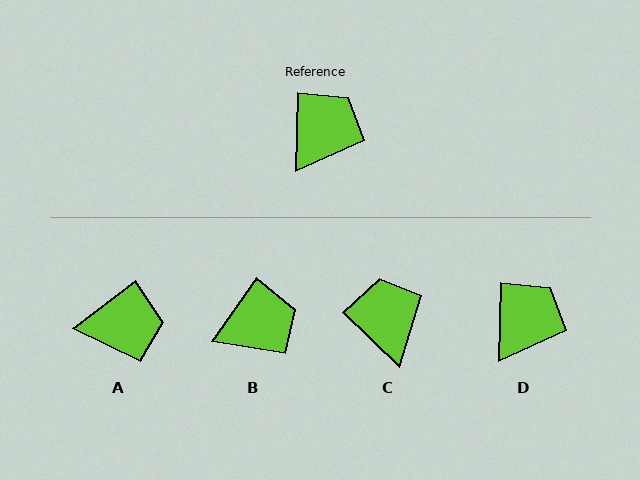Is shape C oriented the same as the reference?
No, it is off by about 48 degrees.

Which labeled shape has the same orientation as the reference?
D.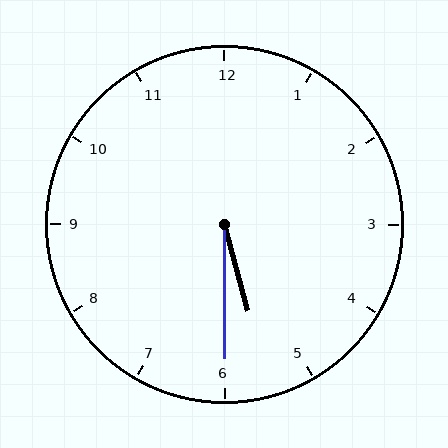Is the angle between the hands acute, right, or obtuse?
It is acute.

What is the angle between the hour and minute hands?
Approximately 15 degrees.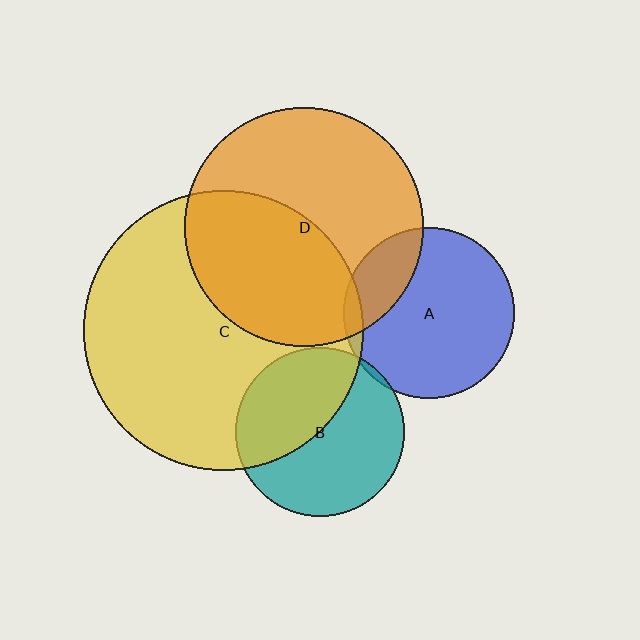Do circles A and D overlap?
Yes.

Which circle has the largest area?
Circle C (yellow).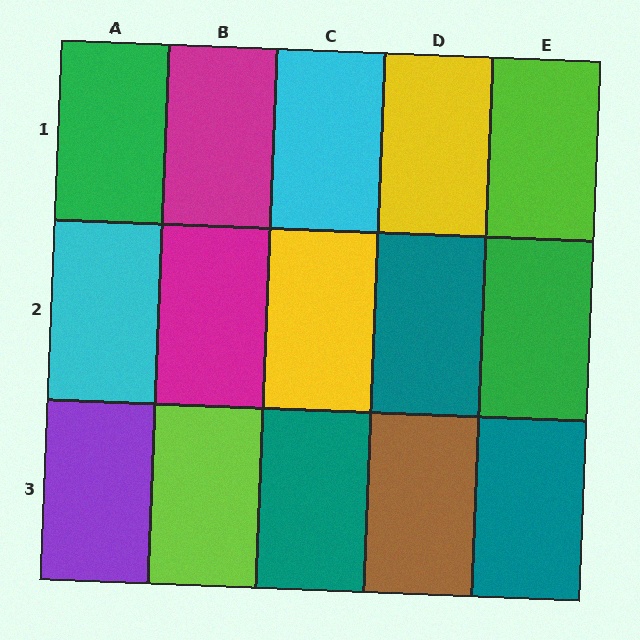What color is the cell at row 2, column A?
Cyan.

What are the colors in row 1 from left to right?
Green, magenta, cyan, yellow, lime.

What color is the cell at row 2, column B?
Magenta.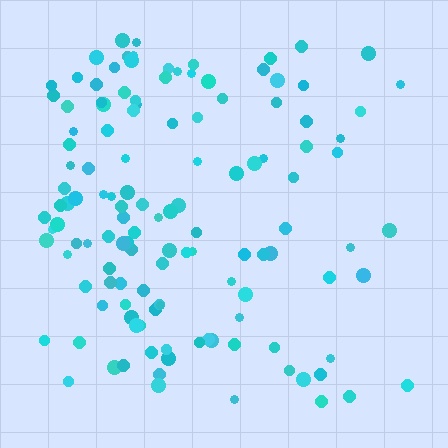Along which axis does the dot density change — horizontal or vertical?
Horizontal.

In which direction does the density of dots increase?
From right to left, with the left side densest.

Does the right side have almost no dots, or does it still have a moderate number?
Still a moderate number, just noticeably fewer than the left.